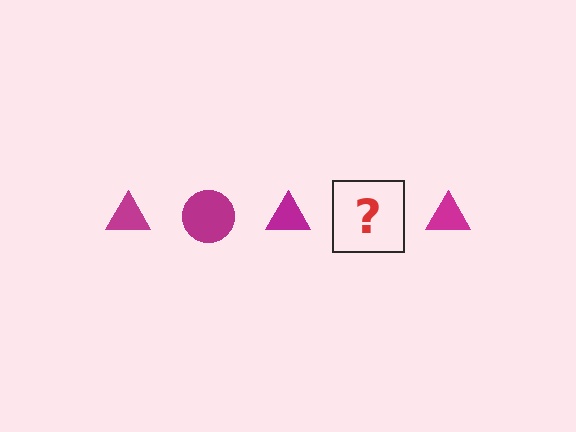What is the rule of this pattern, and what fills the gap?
The rule is that the pattern cycles through triangle, circle shapes in magenta. The gap should be filled with a magenta circle.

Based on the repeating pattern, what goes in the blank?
The blank should be a magenta circle.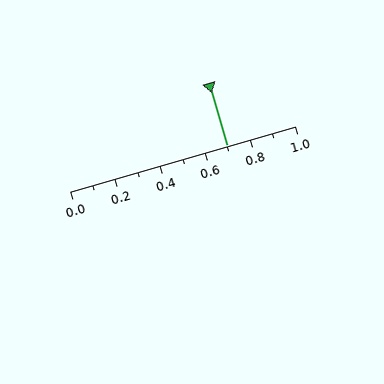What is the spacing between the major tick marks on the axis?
The major ticks are spaced 0.2 apart.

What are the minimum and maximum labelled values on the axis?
The axis runs from 0.0 to 1.0.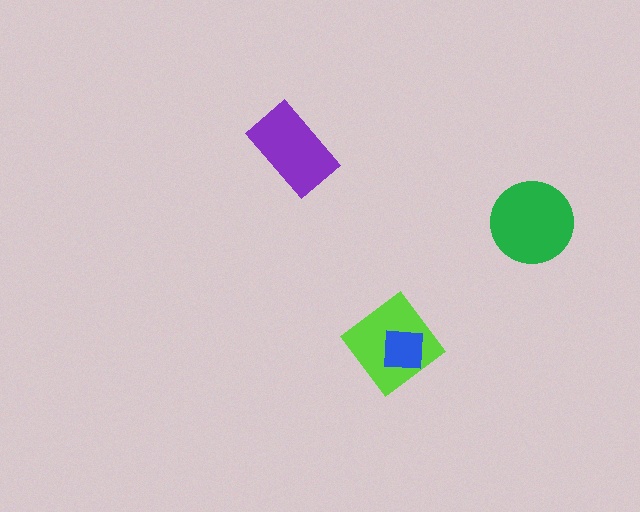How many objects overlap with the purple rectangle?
0 objects overlap with the purple rectangle.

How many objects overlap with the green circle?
0 objects overlap with the green circle.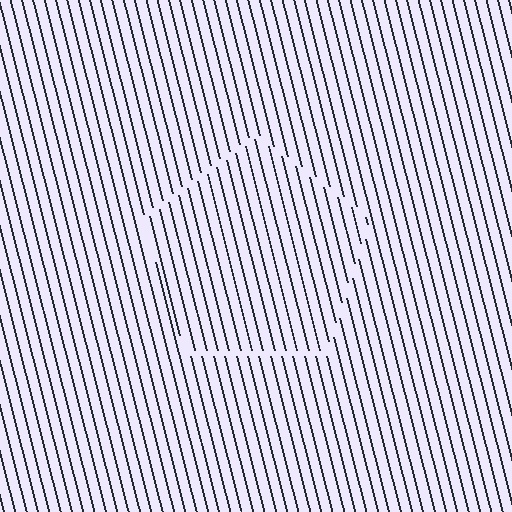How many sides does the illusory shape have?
5 sides — the line-ends trace a pentagon.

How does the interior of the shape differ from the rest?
The interior of the shape contains the same grating, shifted by half a period — the contour is defined by the phase discontinuity where line-ends from the inner and outer gratings abut.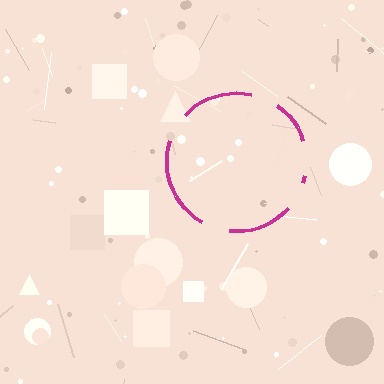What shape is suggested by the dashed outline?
The dashed outline suggests a circle.